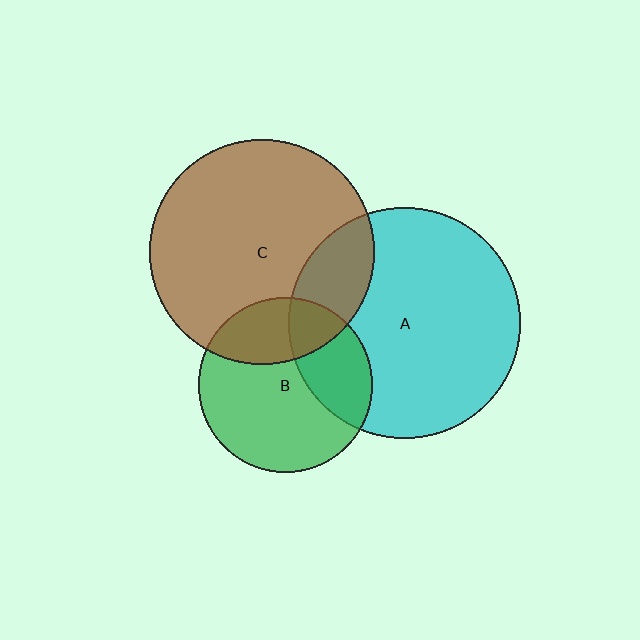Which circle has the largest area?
Circle A (cyan).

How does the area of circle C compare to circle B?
Approximately 1.7 times.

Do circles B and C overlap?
Yes.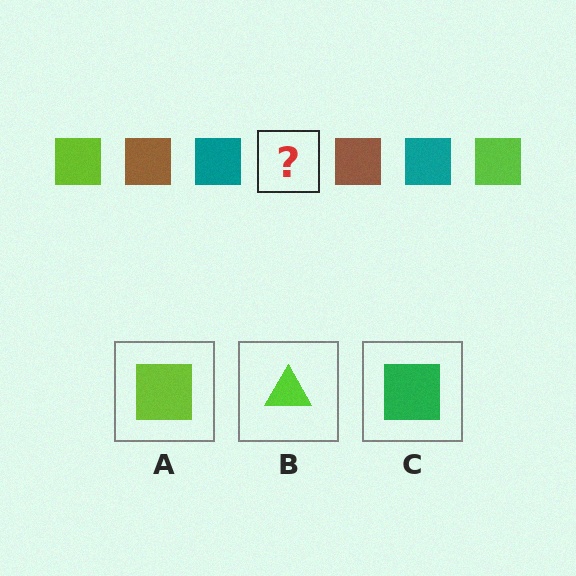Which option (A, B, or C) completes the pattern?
A.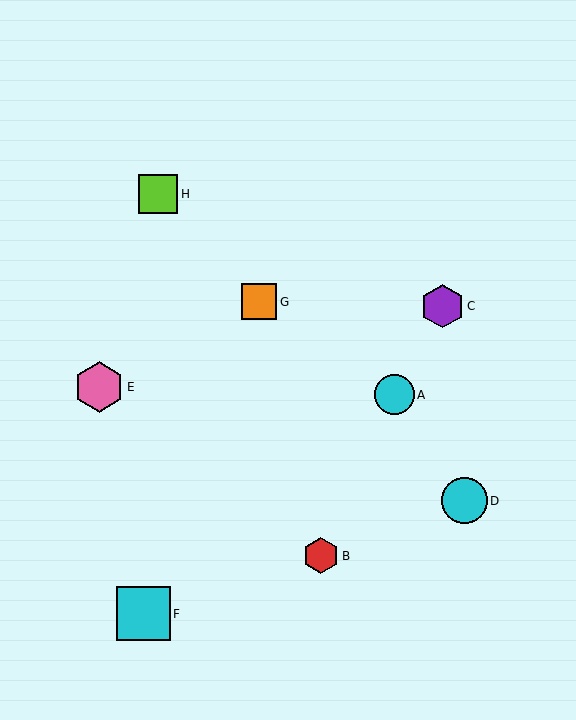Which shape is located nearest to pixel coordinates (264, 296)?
The orange square (labeled G) at (259, 302) is nearest to that location.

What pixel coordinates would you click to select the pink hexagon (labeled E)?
Click at (99, 387) to select the pink hexagon E.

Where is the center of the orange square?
The center of the orange square is at (259, 302).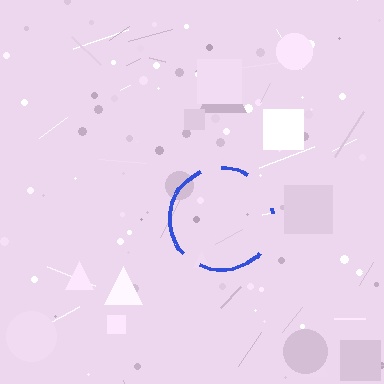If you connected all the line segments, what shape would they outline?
They would outline a circle.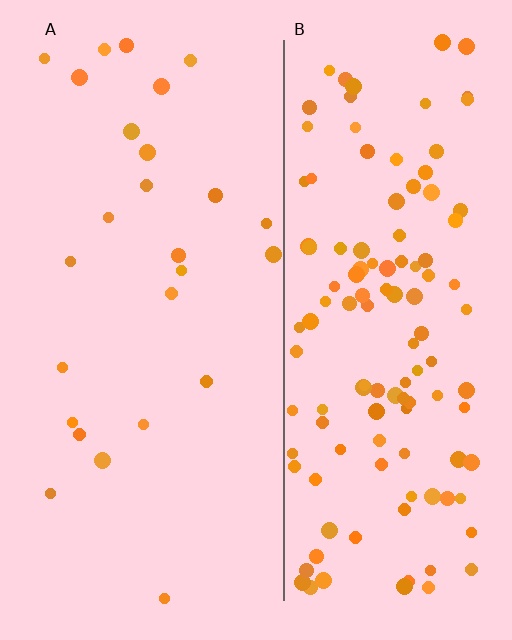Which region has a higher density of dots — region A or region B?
B (the right).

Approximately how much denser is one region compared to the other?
Approximately 5.0× — region B over region A.